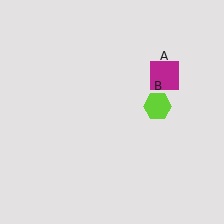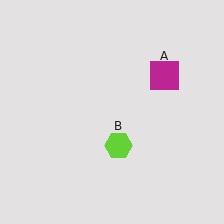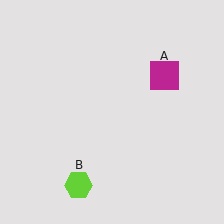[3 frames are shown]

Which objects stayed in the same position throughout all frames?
Magenta square (object A) remained stationary.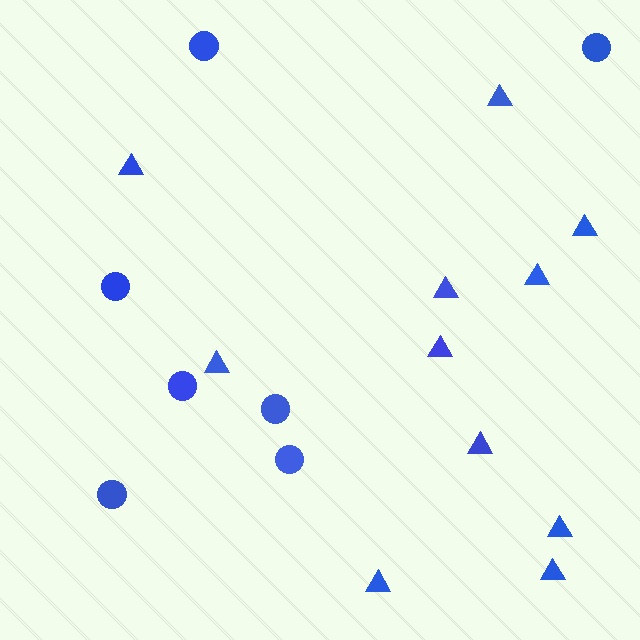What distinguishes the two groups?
There are 2 groups: one group of circles (7) and one group of triangles (11).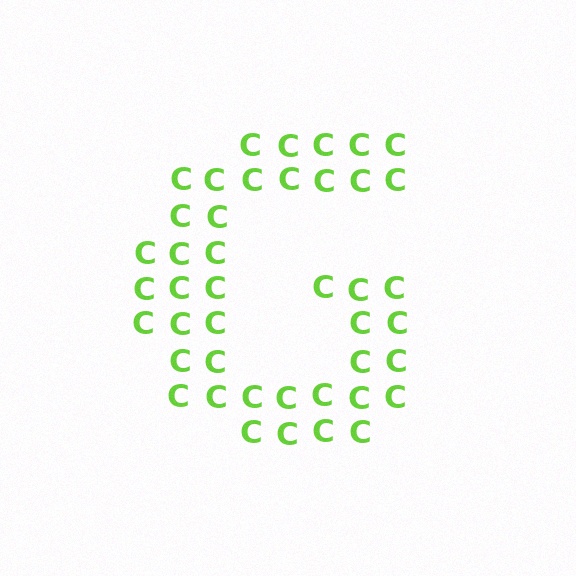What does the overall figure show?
The overall figure shows the letter G.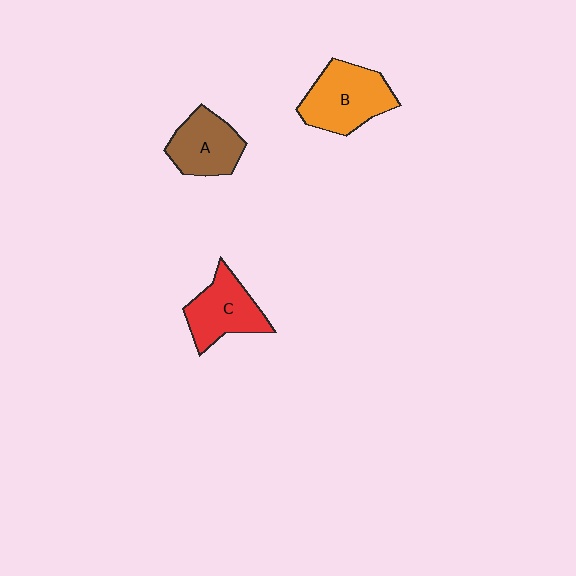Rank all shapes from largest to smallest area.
From largest to smallest: B (orange), C (red), A (brown).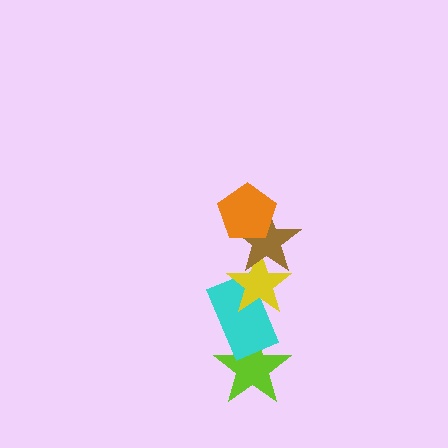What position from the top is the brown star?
The brown star is 2nd from the top.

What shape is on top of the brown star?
The orange pentagon is on top of the brown star.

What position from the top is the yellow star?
The yellow star is 3rd from the top.